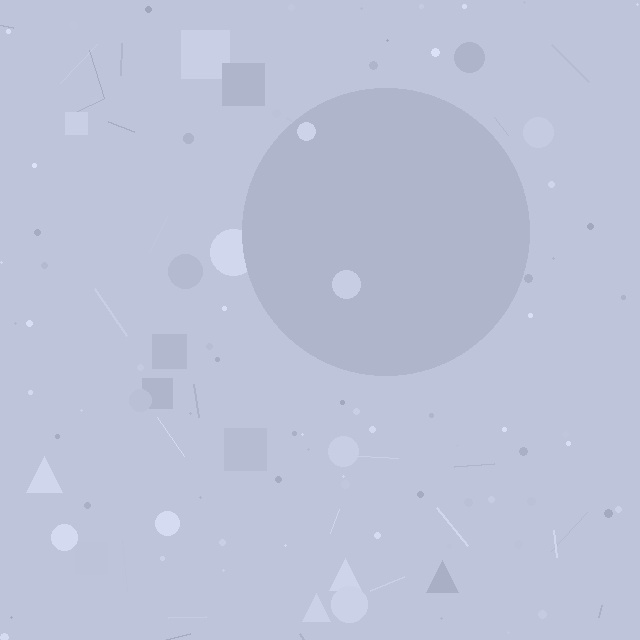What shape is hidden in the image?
A circle is hidden in the image.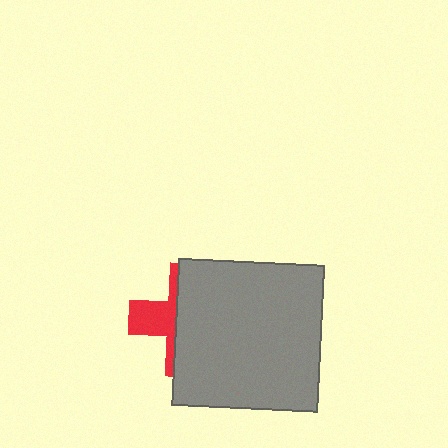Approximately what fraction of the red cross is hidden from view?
Roughly 67% of the red cross is hidden behind the gray square.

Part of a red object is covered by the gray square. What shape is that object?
It is a cross.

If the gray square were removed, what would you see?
You would see the complete red cross.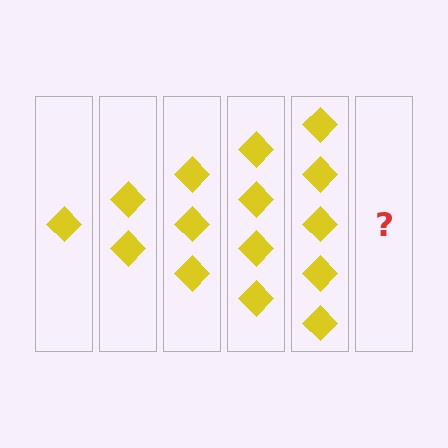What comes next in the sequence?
The next element should be 6 diamonds.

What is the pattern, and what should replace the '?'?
The pattern is that each step adds one more diamond. The '?' should be 6 diamonds.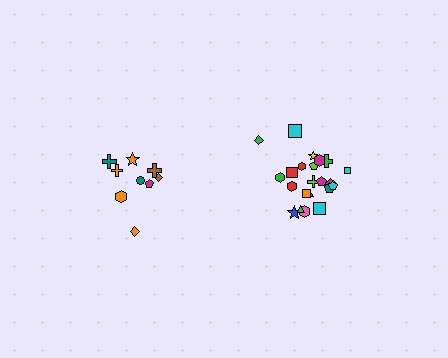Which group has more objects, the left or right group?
The right group.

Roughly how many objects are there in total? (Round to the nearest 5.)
Roughly 30 objects in total.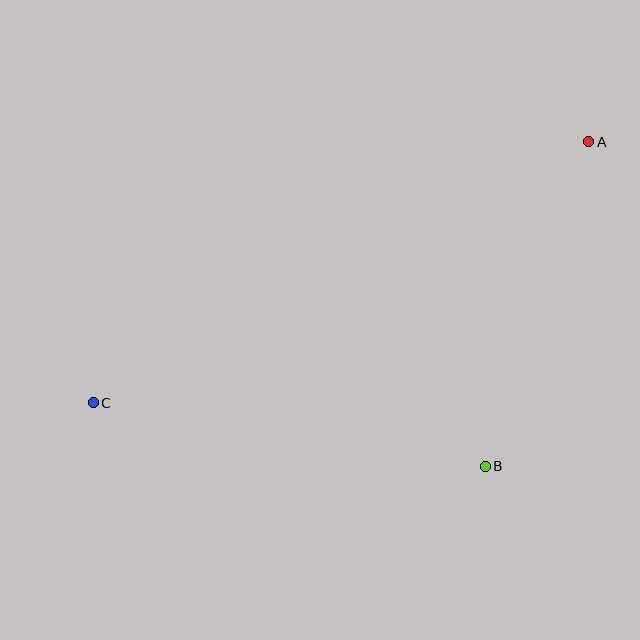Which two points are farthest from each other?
Points A and C are farthest from each other.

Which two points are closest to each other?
Points A and B are closest to each other.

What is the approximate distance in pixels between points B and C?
The distance between B and C is approximately 397 pixels.